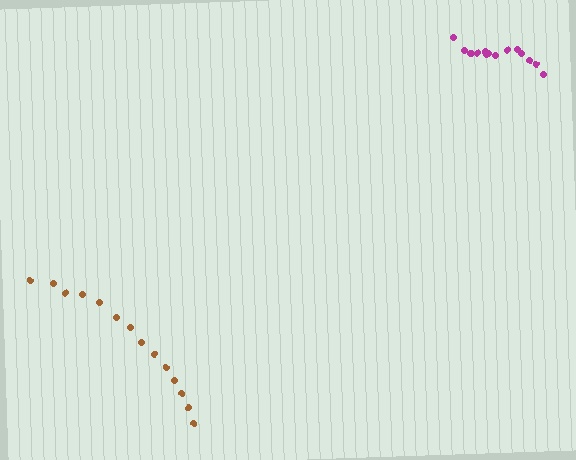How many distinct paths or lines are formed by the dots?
There are 2 distinct paths.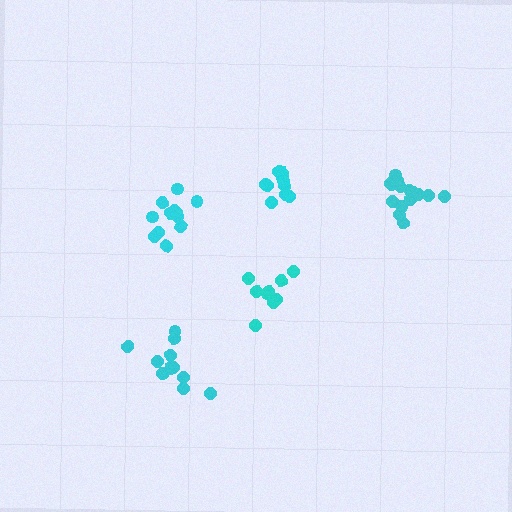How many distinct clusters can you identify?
There are 5 distinct clusters.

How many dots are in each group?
Group 1: 15 dots, Group 2: 12 dots, Group 3: 12 dots, Group 4: 10 dots, Group 5: 10 dots (59 total).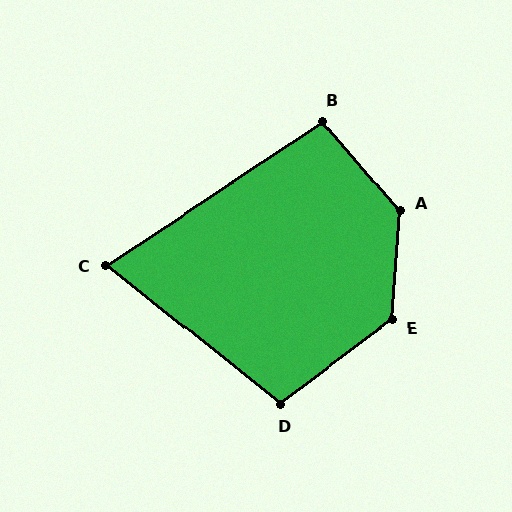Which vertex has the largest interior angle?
A, at approximately 136 degrees.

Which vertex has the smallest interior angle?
C, at approximately 72 degrees.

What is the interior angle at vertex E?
Approximately 131 degrees (obtuse).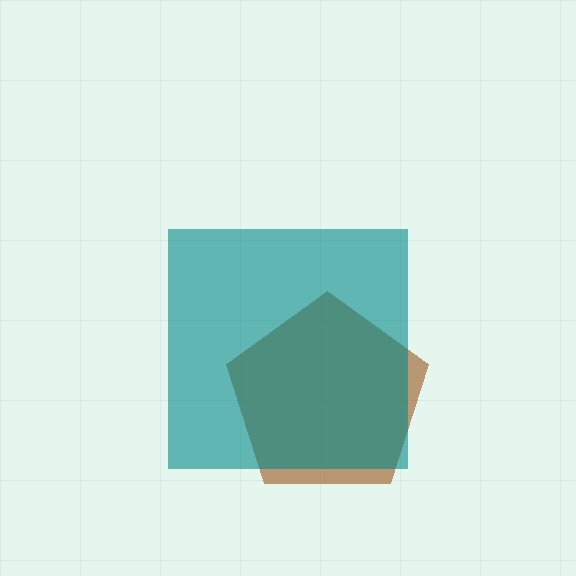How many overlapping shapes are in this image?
There are 2 overlapping shapes in the image.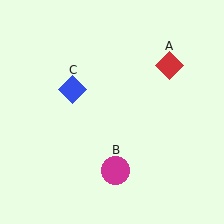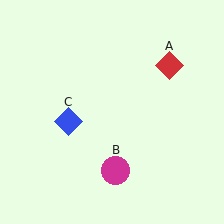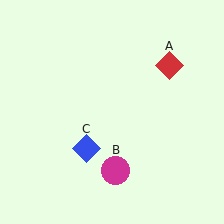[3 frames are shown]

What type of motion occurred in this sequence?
The blue diamond (object C) rotated counterclockwise around the center of the scene.